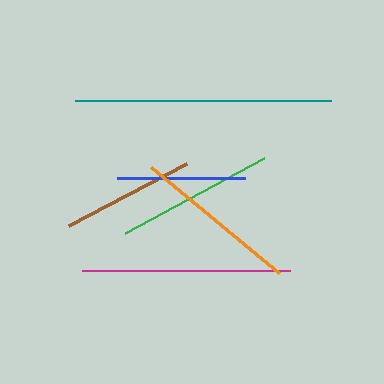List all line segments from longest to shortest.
From longest to shortest: teal, magenta, orange, green, brown, blue.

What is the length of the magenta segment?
The magenta segment is approximately 208 pixels long.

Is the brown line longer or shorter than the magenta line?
The magenta line is longer than the brown line.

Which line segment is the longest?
The teal line is the longest at approximately 256 pixels.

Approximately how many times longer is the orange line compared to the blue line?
The orange line is approximately 1.3 times the length of the blue line.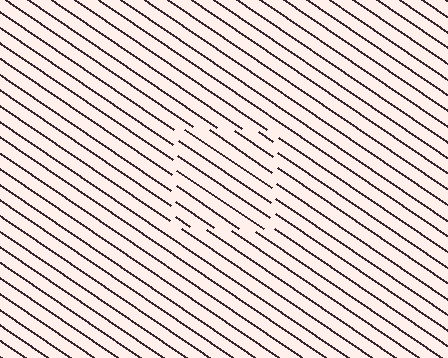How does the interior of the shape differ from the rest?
The interior of the shape contains the same grating, shifted by half a period — the contour is defined by the phase discontinuity where line-ends from the inner and outer gratings abut.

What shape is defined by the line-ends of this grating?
An illusory square. The interior of the shape contains the same grating, shifted by half a period — the contour is defined by the phase discontinuity where line-ends from the inner and outer gratings abut.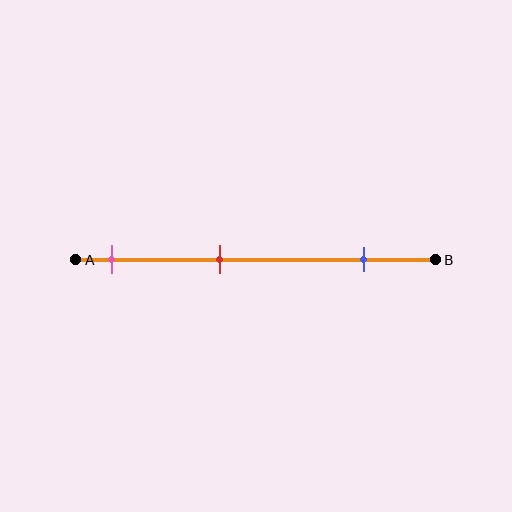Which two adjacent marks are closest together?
The pink and red marks are the closest adjacent pair.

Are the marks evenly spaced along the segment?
Yes, the marks are approximately evenly spaced.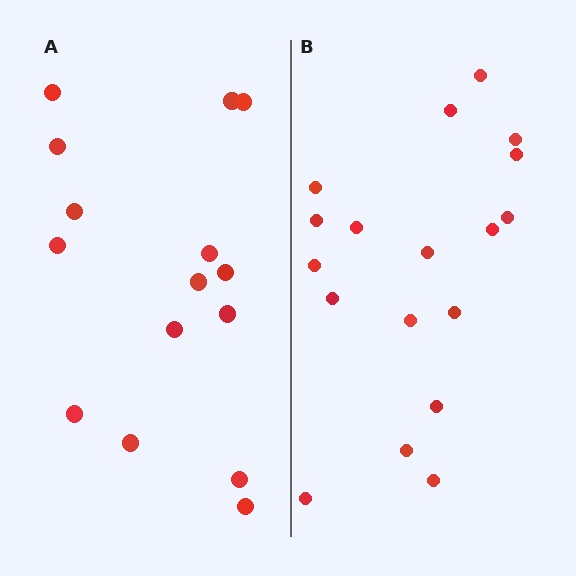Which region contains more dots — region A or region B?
Region B (the right region) has more dots.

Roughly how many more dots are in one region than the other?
Region B has just a few more — roughly 2 or 3 more dots than region A.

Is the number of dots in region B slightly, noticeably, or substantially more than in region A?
Region B has only slightly more — the two regions are fairly close. The ratio is roughly 1.2 to 1.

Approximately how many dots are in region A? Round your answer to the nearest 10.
About 20 dots. (The exact count is 15, which rounds to 20.)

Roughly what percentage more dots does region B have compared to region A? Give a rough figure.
About 20% more.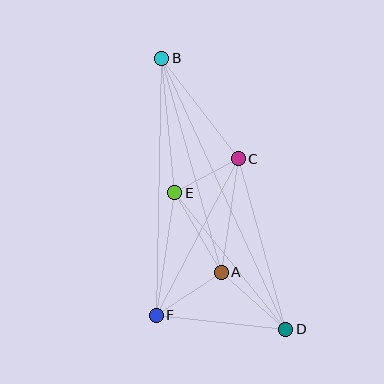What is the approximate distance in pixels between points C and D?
The distance between C and D is approximately 177 pixels.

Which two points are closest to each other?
Points C and E are closest to each other.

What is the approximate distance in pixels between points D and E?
The distance between D and E is approximately 175 pixels.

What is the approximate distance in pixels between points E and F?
The distance between E and F is approximately 124 pixels.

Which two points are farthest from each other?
Points B and D are farthest from each other.